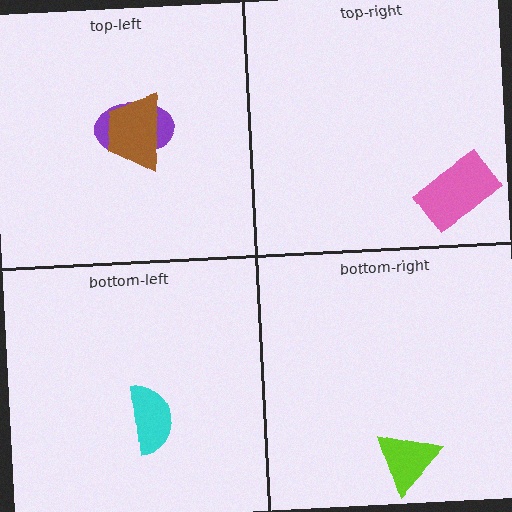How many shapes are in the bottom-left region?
1.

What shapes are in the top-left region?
The purple ellipse, the brown trapezoid.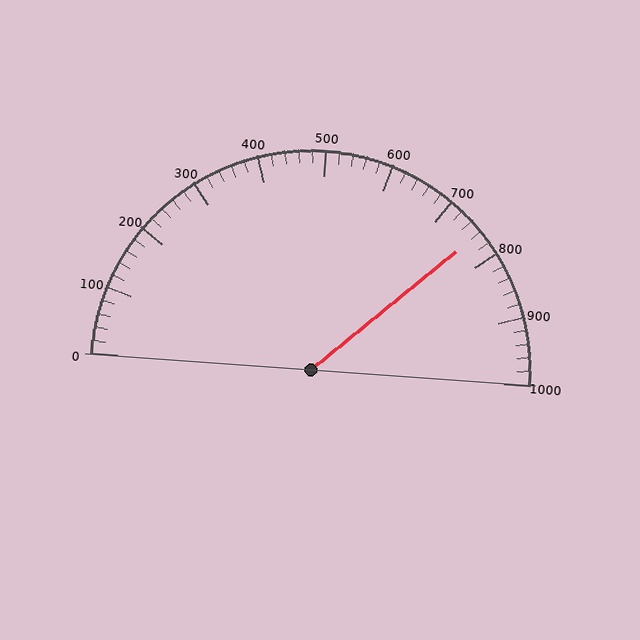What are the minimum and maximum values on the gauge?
The gauge ranges from 0 to 1000.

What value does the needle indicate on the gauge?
The needle indicates approximately 760.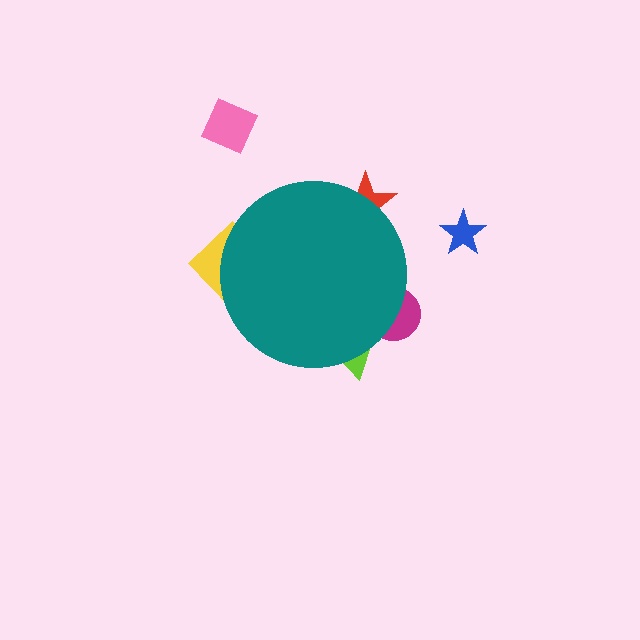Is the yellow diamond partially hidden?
Yes, the yellow diamond is partially hidden behind the teal circle.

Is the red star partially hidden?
Yes, the red star is partially hidden behind the teal circle.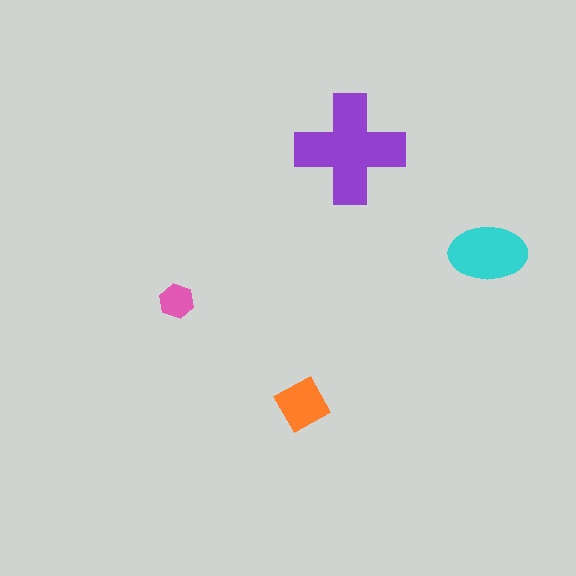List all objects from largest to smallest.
The purple cross, the cyan ellipse, the orange diamond, the pink hexagon.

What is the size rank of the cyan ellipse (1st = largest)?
2nd.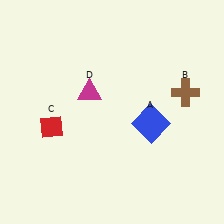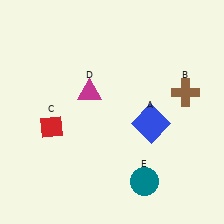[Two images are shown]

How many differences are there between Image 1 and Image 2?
There is 1 difference between the two images.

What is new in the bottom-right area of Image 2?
A teal circle (E) was added in the bottom-right area of Image 2.